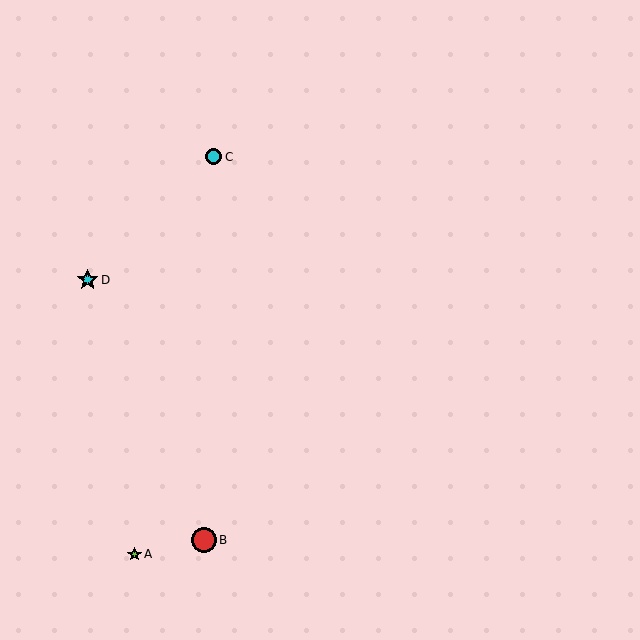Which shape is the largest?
The red circle (labeled B) is the largest.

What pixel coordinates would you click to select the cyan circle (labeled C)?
Click at (213, 157) to select the cyan circle C.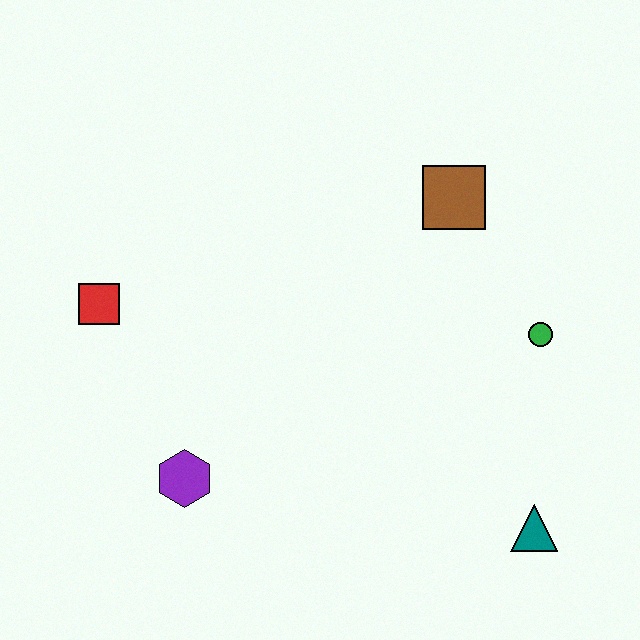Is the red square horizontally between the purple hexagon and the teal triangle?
No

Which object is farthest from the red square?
The teal triangle is farthest from the red square.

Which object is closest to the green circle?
The brown square is closest to the green circle.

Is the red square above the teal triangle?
Yes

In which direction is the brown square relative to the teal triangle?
The brown square is above the teal triangle.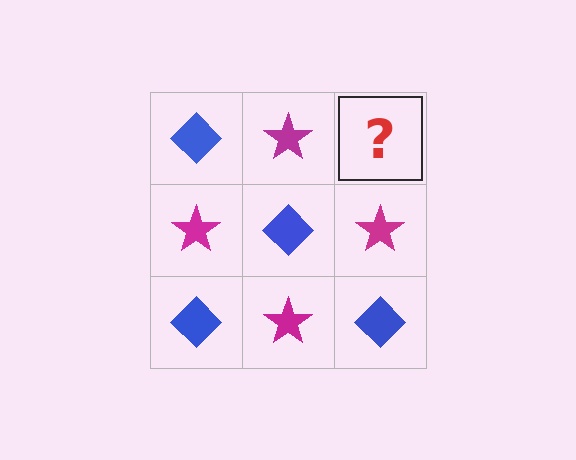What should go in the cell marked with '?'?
The missing cell should contain a blue diamond.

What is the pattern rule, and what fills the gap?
The rule is that it alternates blue diamond and magenta star in a checkerboard pattern. The gap should be filled with a blue diamond.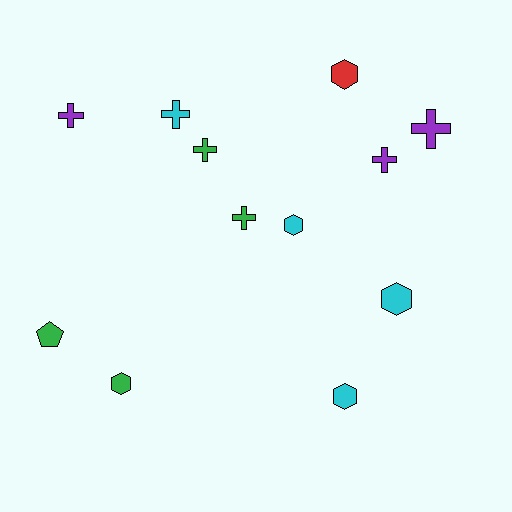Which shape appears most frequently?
Cross, with 6 objects.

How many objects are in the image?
There are 12 objects.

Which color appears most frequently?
Green, with 4 objects.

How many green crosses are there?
There are 2 green crosses.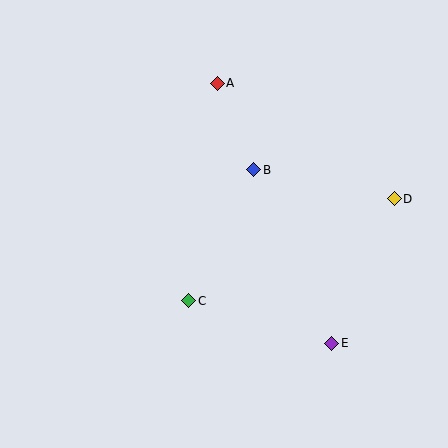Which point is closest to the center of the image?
Point B at (254, 170) is closest to the center.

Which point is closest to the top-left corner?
Point A is closest to the top-left corner.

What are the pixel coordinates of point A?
Point A is at (217, 83).